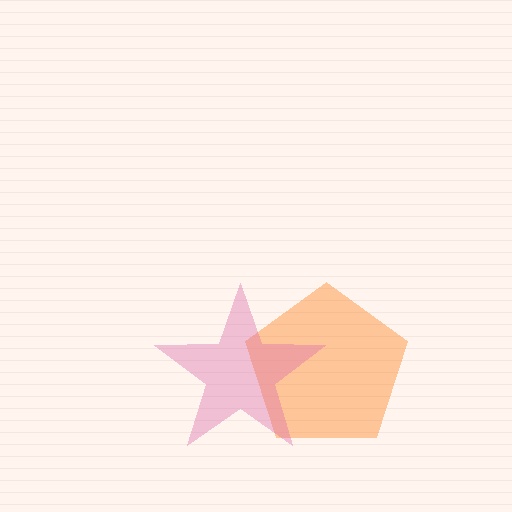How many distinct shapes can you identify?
There are 2 distinct shapes: an orange pentagon, a pink star.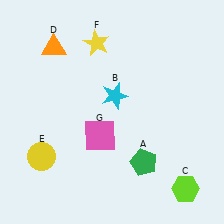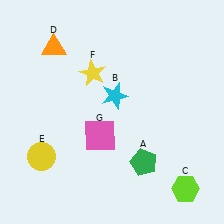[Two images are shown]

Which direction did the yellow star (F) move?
The yellow star (F) moved down.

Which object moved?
The yellow star (F) moved down.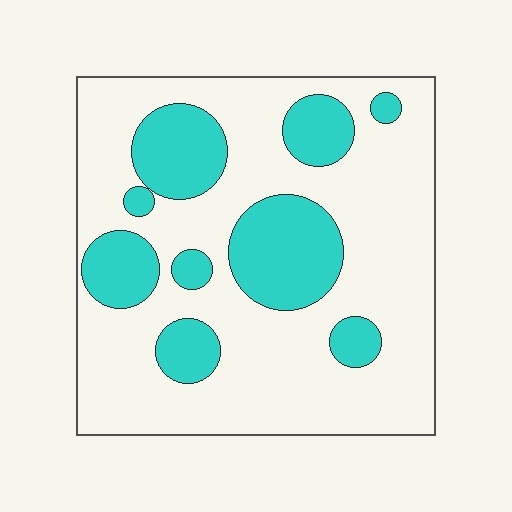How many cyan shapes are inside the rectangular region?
9.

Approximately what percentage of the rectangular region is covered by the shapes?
Approximately 25%.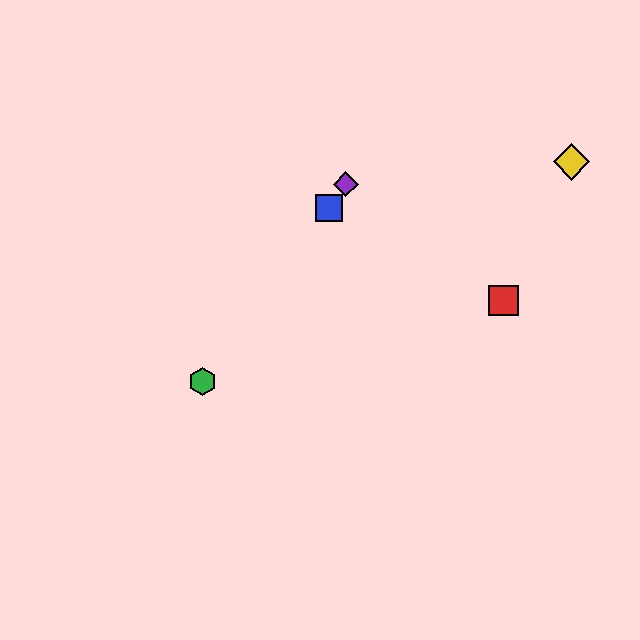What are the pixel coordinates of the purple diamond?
The purple diamond is at (346, 184).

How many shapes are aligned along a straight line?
3 shapes (the blue square, the green hexagon, the purple diamond) are aligned along a straight line.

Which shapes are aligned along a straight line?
The blue square, the green hexagon, the purple diamond are aligned along a straight line.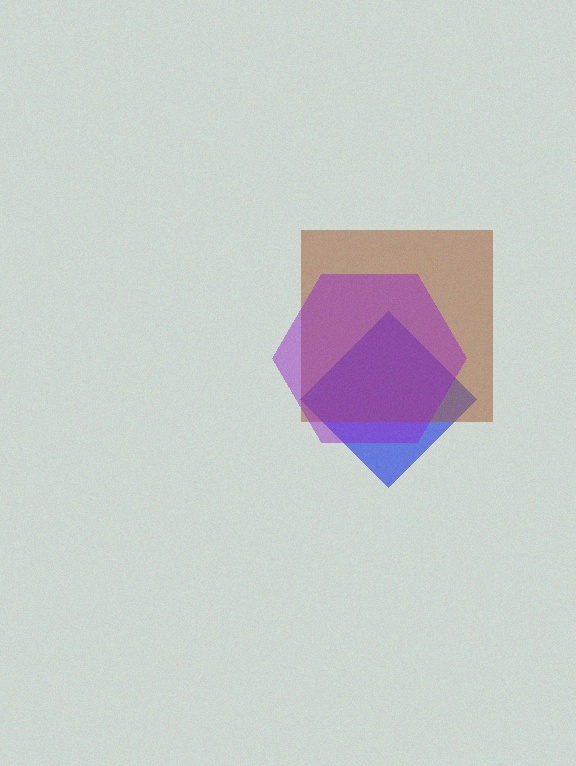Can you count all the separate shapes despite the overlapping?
Yes, there are 3 separate shapes.